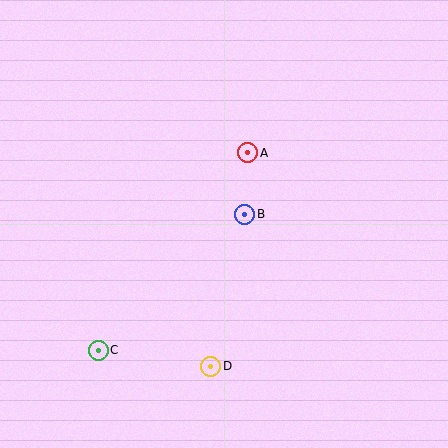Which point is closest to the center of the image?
Point B at (245, 214) is closest to the center.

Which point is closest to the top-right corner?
Point A is closest to the top-right corner.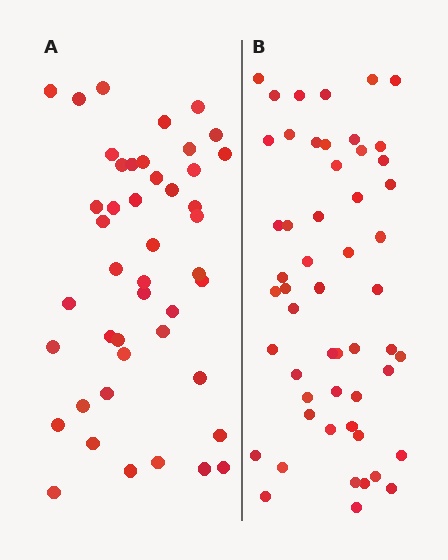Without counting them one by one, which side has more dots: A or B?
Region B (the right region) has more dots.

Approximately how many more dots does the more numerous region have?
Region B has roughly 8 or so more dots than region A.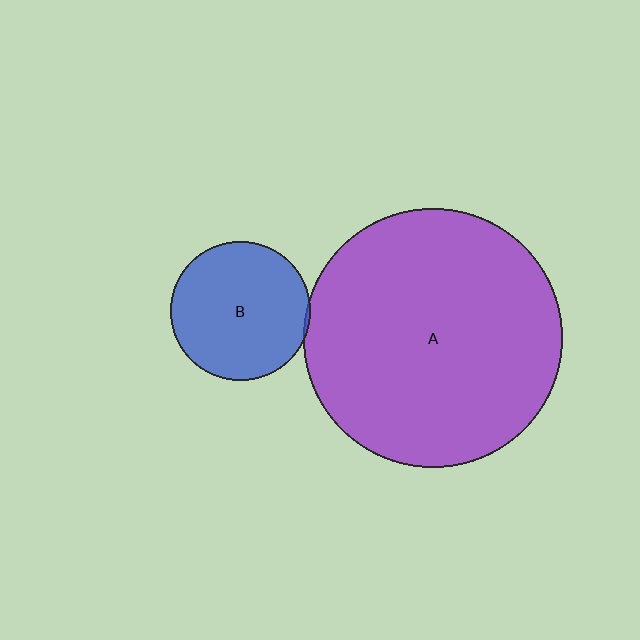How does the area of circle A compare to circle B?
Approximately 3.4 times.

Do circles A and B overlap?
Yes.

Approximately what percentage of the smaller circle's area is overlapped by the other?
Approximately 5%.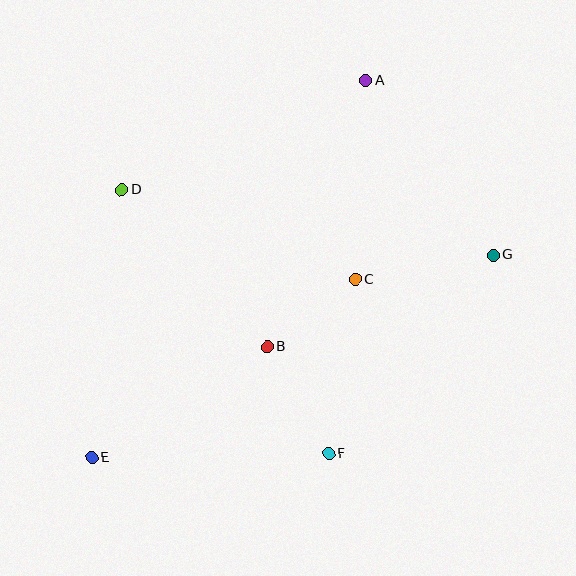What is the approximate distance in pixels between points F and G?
The distance between F and G is approximately 258 pixels.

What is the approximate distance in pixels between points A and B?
The distance between A and B is approximately 283 pixels.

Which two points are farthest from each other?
Points A and E are farthest from each other.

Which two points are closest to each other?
Points B and C are closest to each other.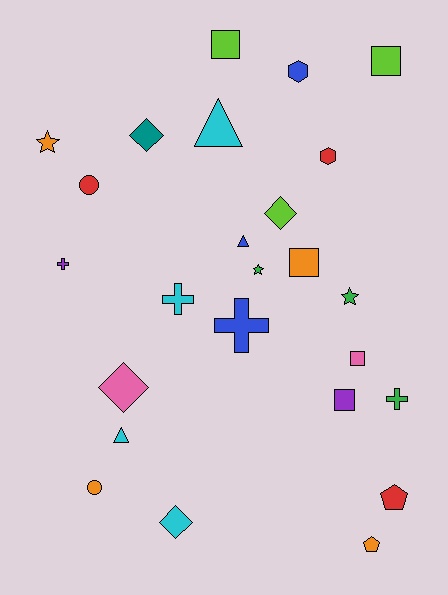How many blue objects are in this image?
There are 3 blue objects.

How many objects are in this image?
There are 25 objects.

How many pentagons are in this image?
There are 2 pentagons.